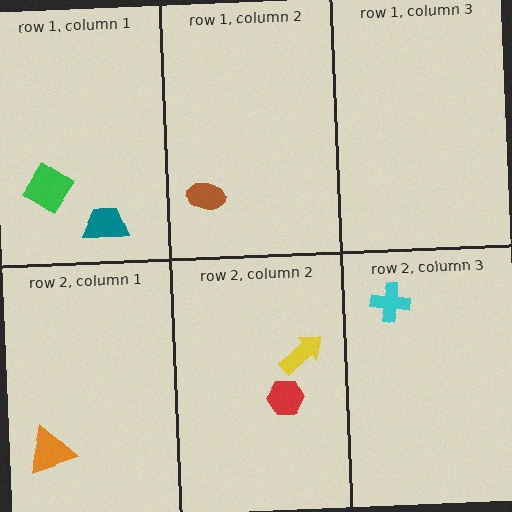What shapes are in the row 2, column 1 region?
The orange triangle.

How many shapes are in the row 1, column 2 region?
1.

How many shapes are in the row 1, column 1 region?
2.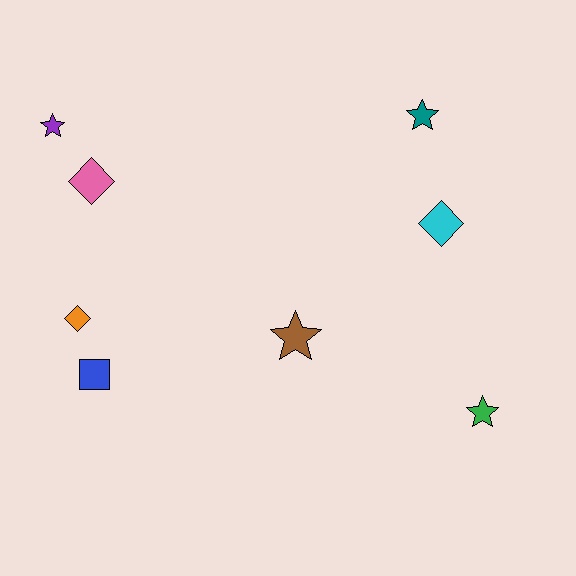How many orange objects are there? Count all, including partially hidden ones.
There is 1 orange object.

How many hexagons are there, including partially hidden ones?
There are no hexagons.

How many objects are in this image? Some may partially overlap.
There are 8 objects.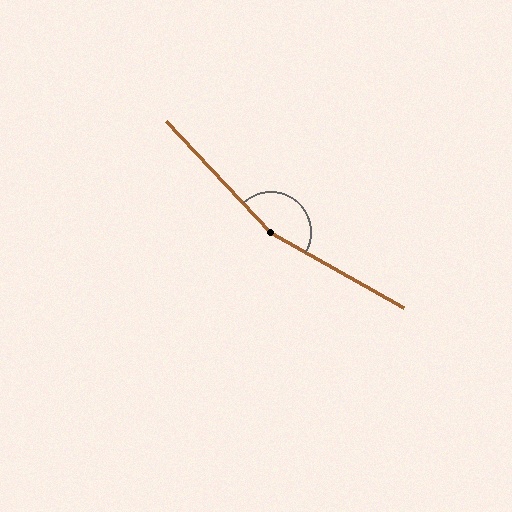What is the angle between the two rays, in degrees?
Approximately 162 degrees.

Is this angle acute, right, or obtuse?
It is obtuse.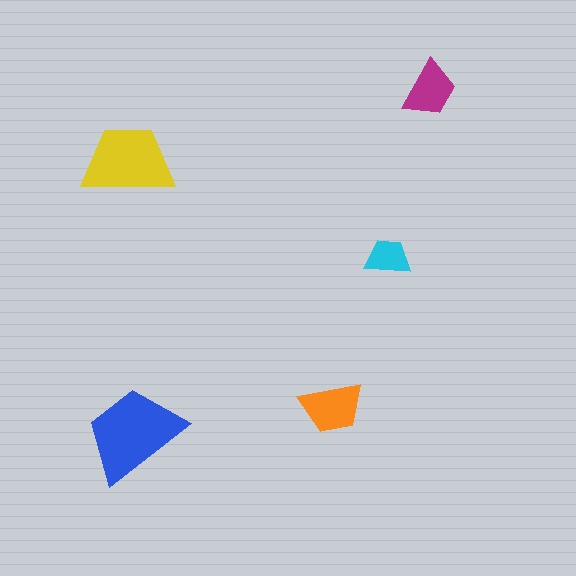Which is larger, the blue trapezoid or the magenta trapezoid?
The blue one.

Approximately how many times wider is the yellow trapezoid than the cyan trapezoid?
About 2 times wider.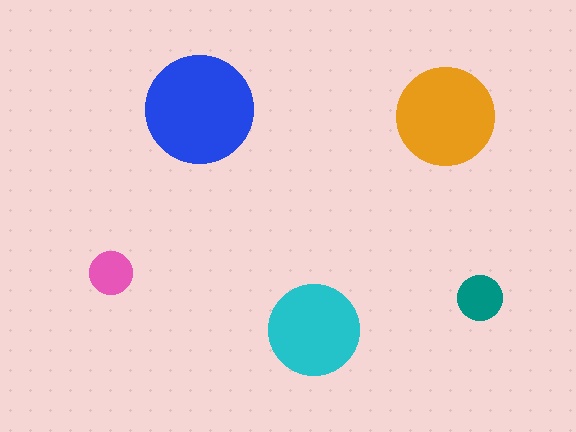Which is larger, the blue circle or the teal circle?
The blue one.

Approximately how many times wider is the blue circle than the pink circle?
About 2.5 times wider.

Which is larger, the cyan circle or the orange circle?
The orange one.